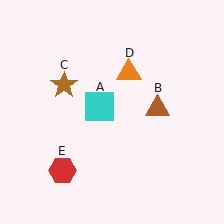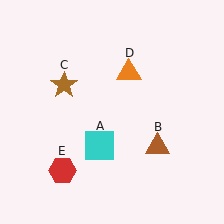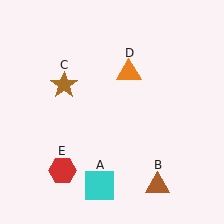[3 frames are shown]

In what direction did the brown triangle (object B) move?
The brown triangle (object B) moved down.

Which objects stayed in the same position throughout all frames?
Brown star (object C) and orange triangle (object D) and red hexagon (object E) remained stationary.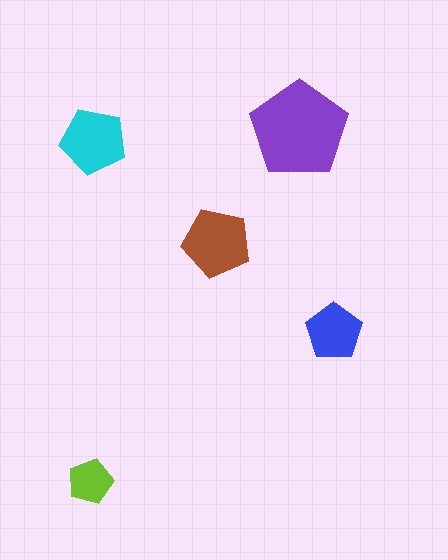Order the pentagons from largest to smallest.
the purple one, the brown one, the cyan one, the blue one, the lime one.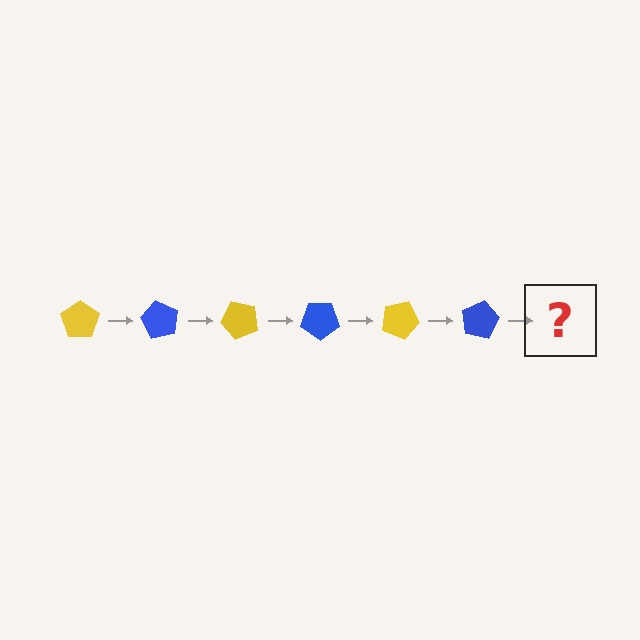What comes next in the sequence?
The next element should be a yellow pentagon, rotated 360 degrees from the start.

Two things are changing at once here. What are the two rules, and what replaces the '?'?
The two rules are that it rotates 60 degrees each step and the color cycles through yellow and blue. The '?' should be a yellow pentagon, rotated 360 degrees from the start.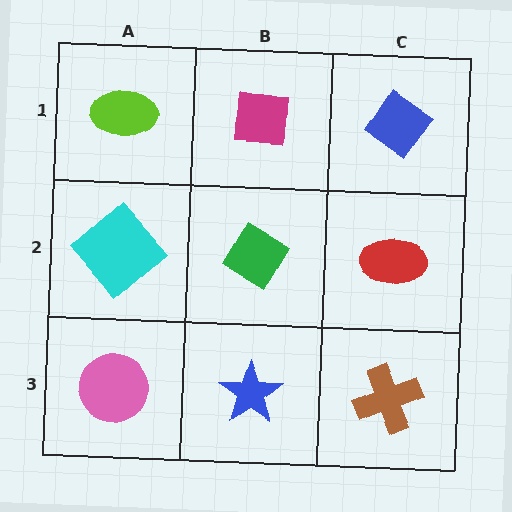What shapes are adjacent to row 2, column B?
A magenta square (row 1, column B), a blue star (row 3, column B), a cyan diamond (row 2, column A), a red ellipse (row 2, column C).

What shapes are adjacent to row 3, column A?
A cyan diamond (row 2, column A), a blue star (row 3, column B).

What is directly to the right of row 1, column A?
A magenta square.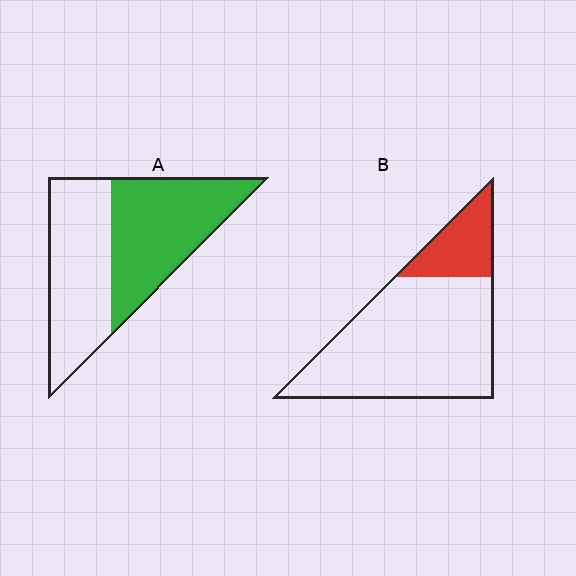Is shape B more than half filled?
No.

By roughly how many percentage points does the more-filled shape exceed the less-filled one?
By roughly 30 percentage points (A over B).